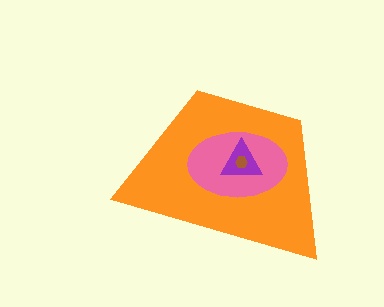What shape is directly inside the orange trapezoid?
The pink ellipse.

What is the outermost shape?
The orange trapezoid.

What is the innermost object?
The brown hexagon.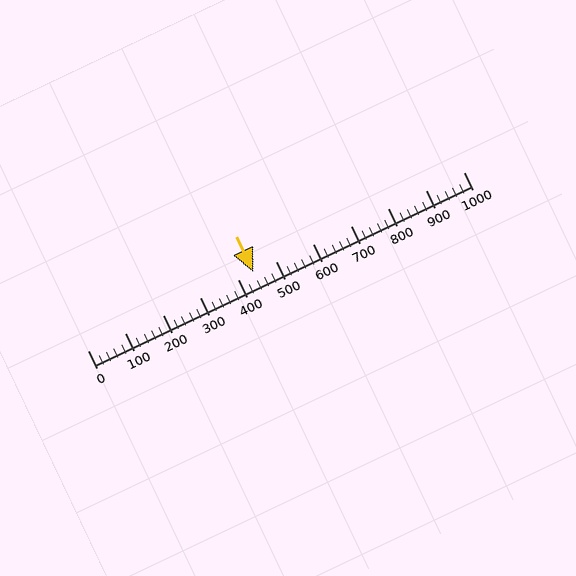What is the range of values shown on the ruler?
The ruler shows values from 0 to 1000.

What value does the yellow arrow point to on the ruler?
The yellow arrow points to approximately 440.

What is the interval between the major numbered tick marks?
The major tick marks are spaced 100 units apart.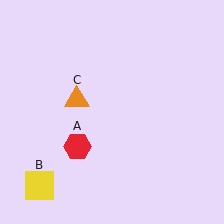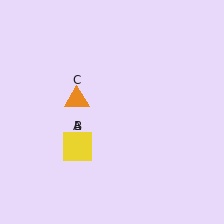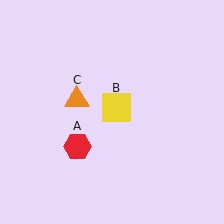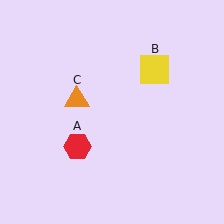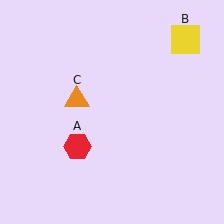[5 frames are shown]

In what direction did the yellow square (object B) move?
The yellow square (object B) moved up and to the right.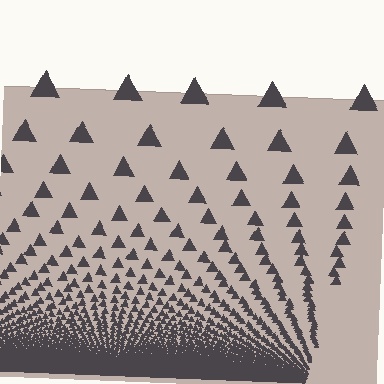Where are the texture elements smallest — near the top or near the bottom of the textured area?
Near the bottom.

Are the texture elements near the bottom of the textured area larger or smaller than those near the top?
Smaller. The gradient is inverted — elements near the bottom are smaller and denser.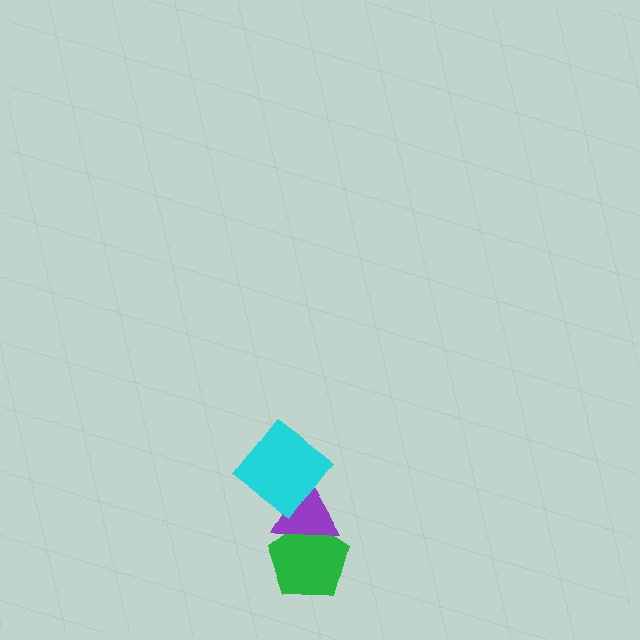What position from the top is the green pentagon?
The green pentagon is 3rd from the top.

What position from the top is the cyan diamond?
The cyan diamond is 1st from the top.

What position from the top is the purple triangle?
The purple triangle is 2nd from the top.